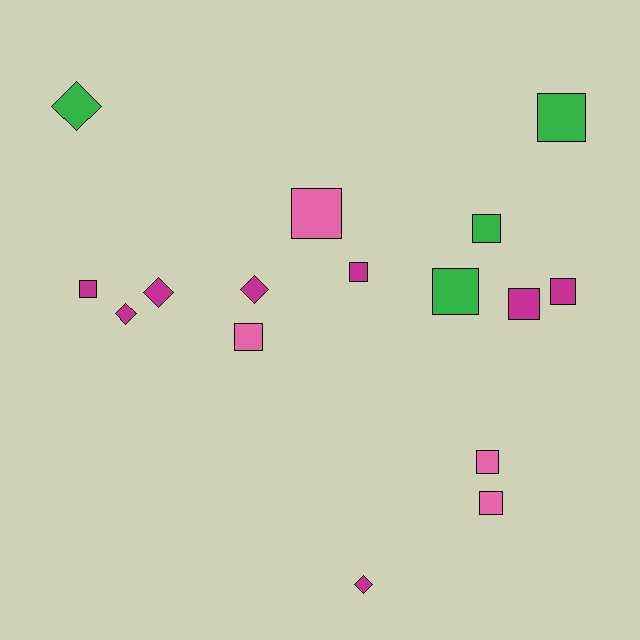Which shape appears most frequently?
Square, with 11 objects.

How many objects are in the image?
There are 16 objects.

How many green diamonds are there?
There is 1 green diamond.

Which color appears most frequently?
Magenta, with 8 objects.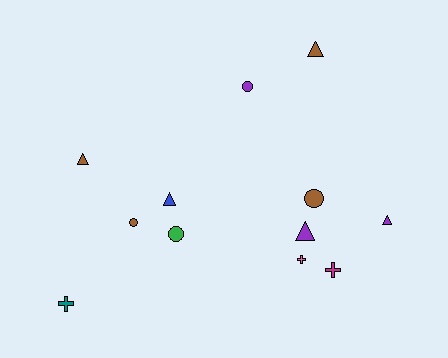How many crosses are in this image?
There are 3 crosses.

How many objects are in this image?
There are 12 objects.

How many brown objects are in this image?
There are 4 brown objects.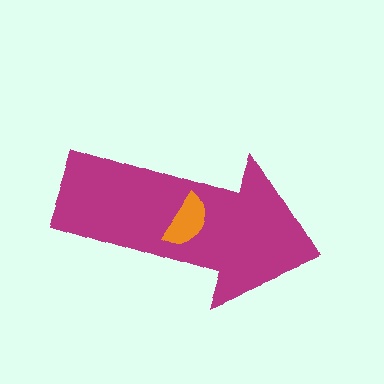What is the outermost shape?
The magenta arrow.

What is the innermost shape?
The orange semicircle.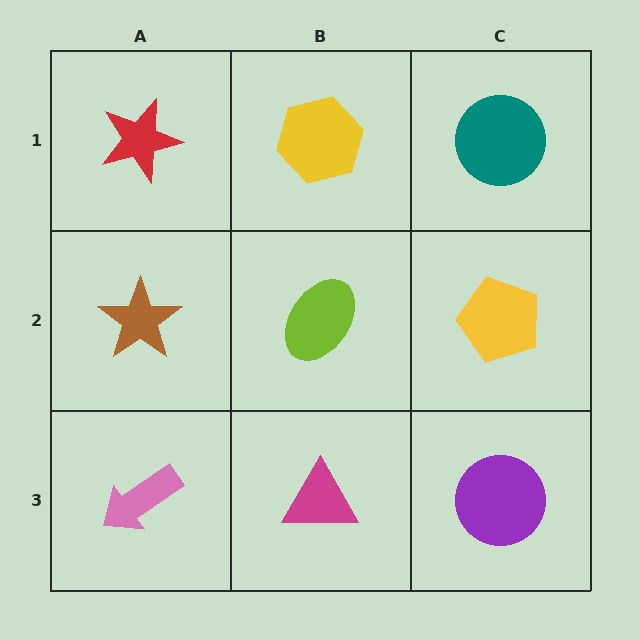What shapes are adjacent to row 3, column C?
A yellow pentagon (row 2, column C), a magenta triangle (row 3, column B).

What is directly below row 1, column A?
A brown star.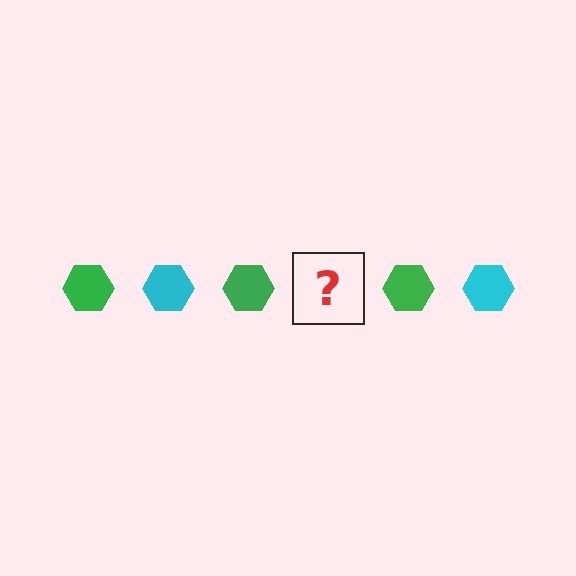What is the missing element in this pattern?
The missing element is a cyan hexagon.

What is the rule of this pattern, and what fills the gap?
The rule is that the pattern cycles through green, cyan hexagons. The gap should be filled with a cyan hexagon.